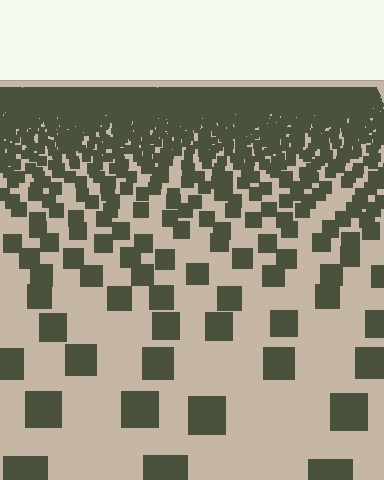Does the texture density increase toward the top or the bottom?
Density increases toward the top.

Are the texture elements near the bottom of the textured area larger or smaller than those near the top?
Larger. Near the bottom, elements are closer to the viewer and appear at a bigger on-screen size.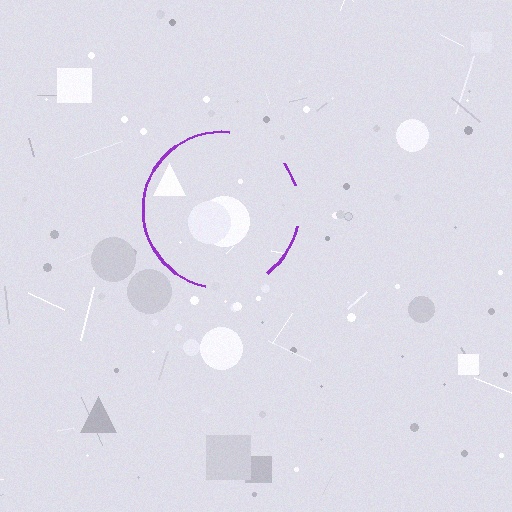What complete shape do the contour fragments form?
The contour fragments form a circle.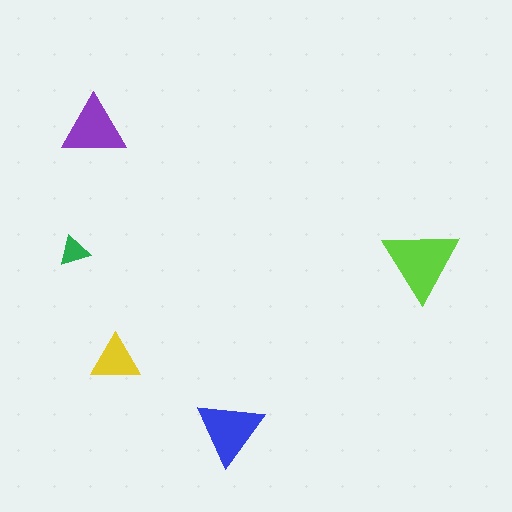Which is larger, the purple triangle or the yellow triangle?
The purple one.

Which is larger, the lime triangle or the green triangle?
The lime one.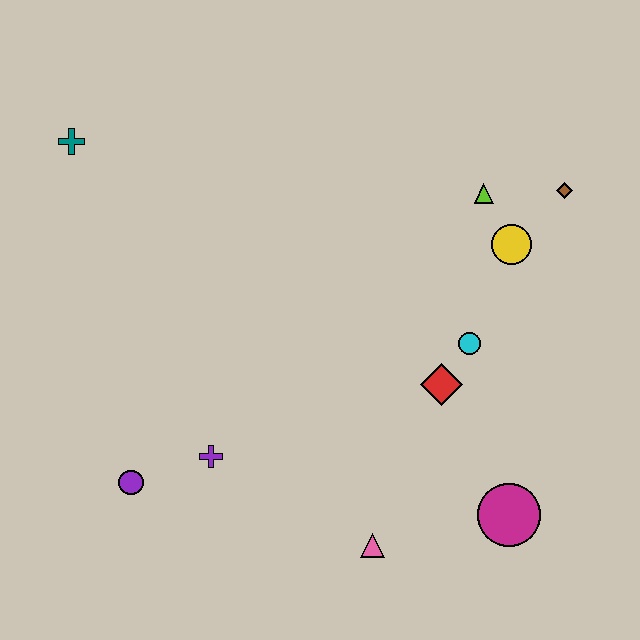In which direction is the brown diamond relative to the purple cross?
The brown diamond is to the right of the purple cross.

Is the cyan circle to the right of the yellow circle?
No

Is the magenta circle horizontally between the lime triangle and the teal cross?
No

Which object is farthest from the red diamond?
The teal cross is farthest from the red diamond.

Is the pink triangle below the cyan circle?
Yes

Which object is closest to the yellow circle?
The lime triangle is closest to the yellow circle.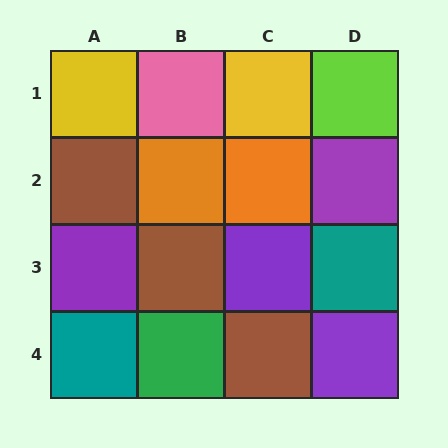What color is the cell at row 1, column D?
Lime.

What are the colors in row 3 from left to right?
Purple, brown, purple, teal.